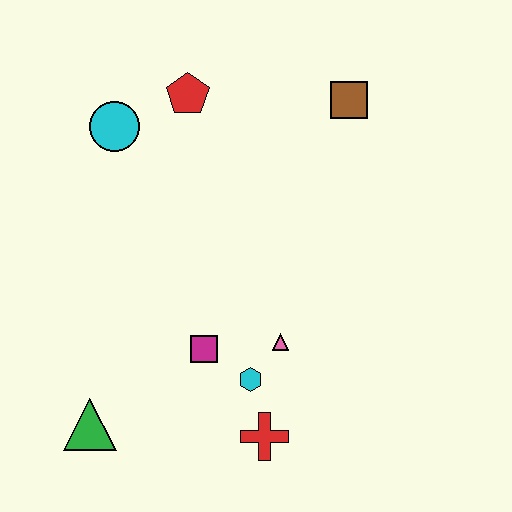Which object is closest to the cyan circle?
The red pentagon is closest to the cyan circle.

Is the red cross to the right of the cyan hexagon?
Yes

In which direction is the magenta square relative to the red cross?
The magenta square is above the red cross.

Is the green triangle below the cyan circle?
Yes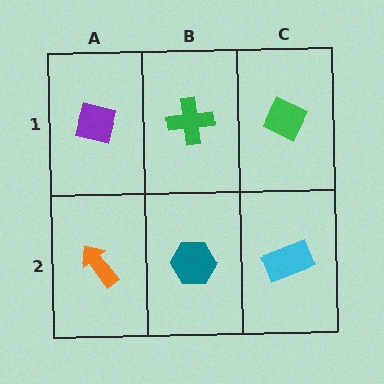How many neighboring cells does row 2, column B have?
3.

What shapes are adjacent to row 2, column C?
A green diamond (row 1, column C), a teal hexagon (row 2, column B).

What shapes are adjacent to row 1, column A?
An orange arrow (row 2, column A), a green cross (row 1, column B).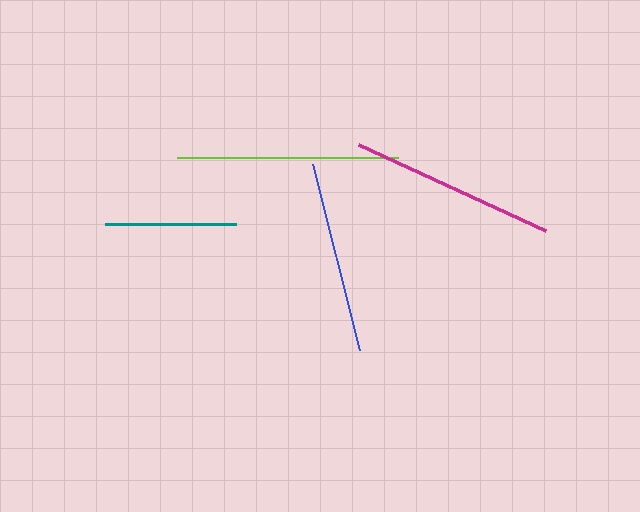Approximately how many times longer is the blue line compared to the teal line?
The blue line is approximately 1.5 times the length of the teal line.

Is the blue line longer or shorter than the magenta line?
The magenta line is longer than the blue line.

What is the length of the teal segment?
The teal segment is approximately 130 pixels long.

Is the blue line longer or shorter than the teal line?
The blue line is longer than the teal line.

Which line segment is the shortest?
The teal line is the shortest at approximately 130 pixels.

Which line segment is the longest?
The lime line is the longest at approximately 222 pixels.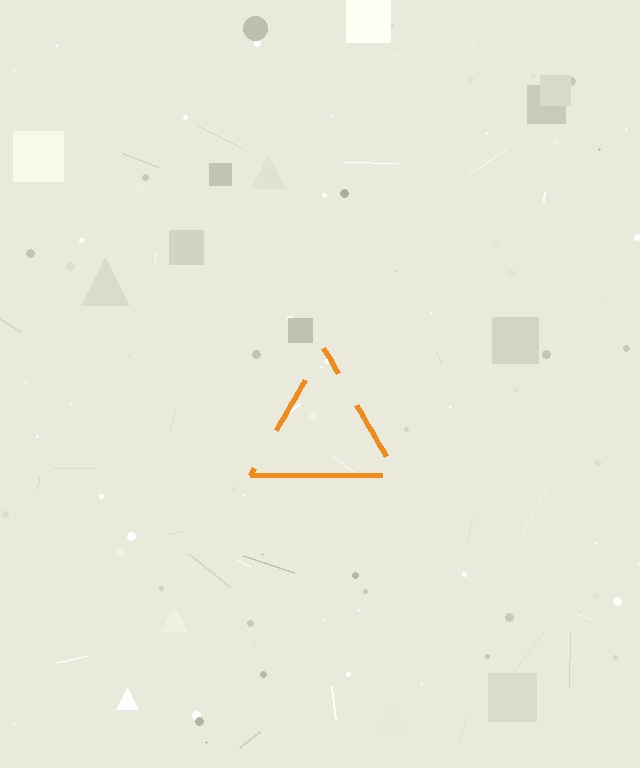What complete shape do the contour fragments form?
The contour fragments form a triangle.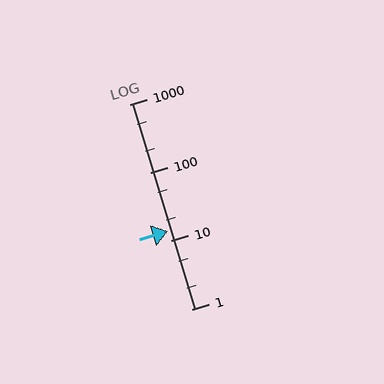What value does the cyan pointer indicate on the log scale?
The pointer indicates approximately 14.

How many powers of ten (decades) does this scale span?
The scale spans 3 decades, from 1 to 1000.